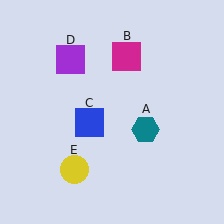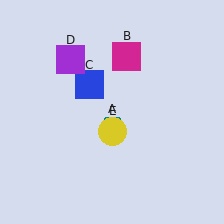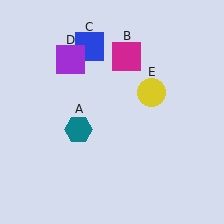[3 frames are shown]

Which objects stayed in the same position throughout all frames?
Magenta square (object B) and purple square (object D) remained stationary.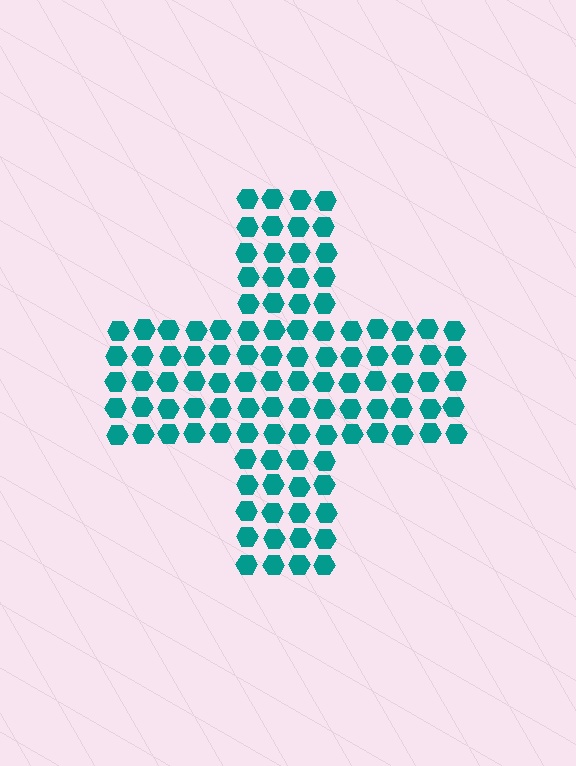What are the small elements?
The small elements are hexagons.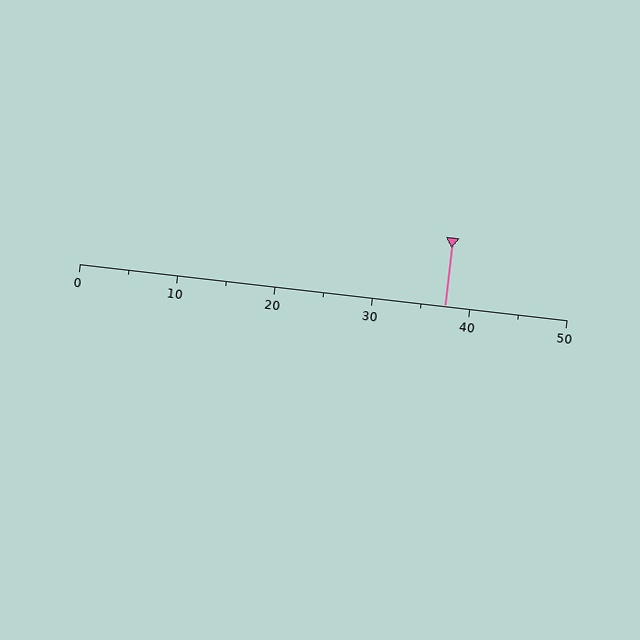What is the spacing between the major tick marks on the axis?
The major ticks are spaced 10 apart.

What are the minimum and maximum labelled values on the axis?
The axis runs from 0 to 50.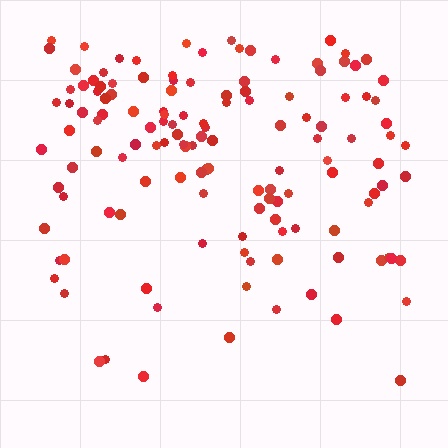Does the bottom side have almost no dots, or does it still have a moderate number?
Still a moderate number, just noticeably fewer than the top.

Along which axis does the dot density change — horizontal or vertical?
Vertical.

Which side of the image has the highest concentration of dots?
The top.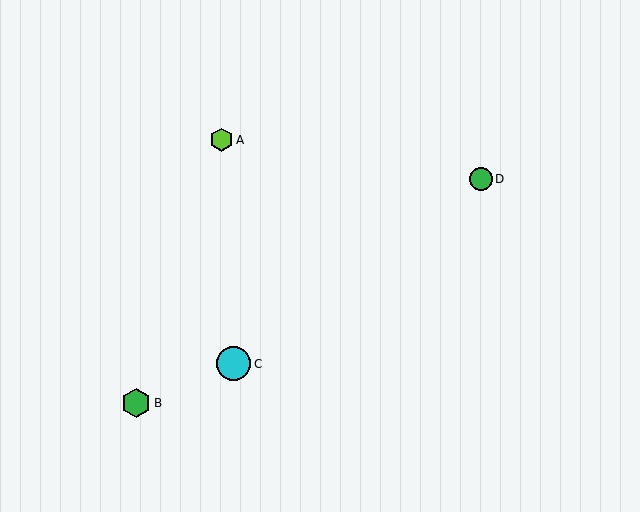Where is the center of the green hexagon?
The center of the green hexagon is at (136, 403).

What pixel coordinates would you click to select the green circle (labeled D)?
Click at (481, 179) to select the green circle D.